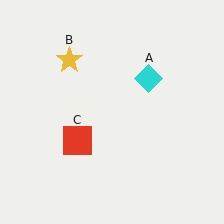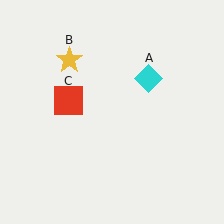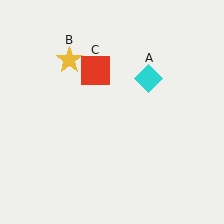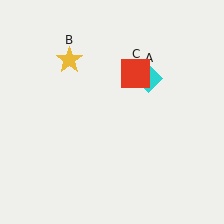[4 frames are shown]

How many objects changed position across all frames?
1 object changed position: red square (object C).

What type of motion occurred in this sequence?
The red square (object C) rotated clockwise around the center of the scene.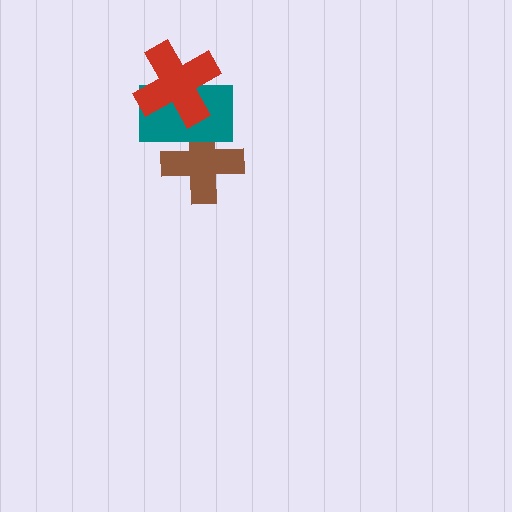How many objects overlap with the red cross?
1 object overlaps with the red cross.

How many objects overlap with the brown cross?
1 object overlaps with the brown cross.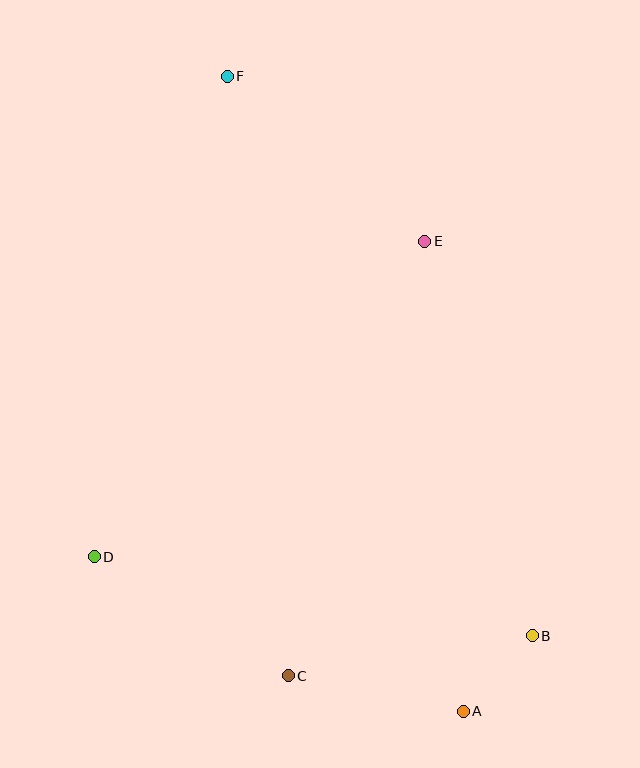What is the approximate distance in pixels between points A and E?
The distance between A and E is approximately 472 pixels.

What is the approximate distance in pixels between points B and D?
The distance between B and D is approximately 445 pixels.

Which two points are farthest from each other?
Points A and F are farthest from each other.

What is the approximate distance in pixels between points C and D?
The distance between C and D is approximately 228 pixels.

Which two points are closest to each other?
Points A and B are closest to each other.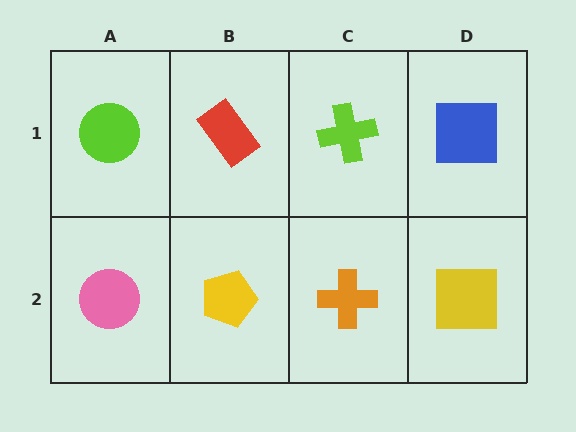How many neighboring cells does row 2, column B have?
3.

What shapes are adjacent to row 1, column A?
A pink circle (row 2, column A), a red rectangle (row 1, column B).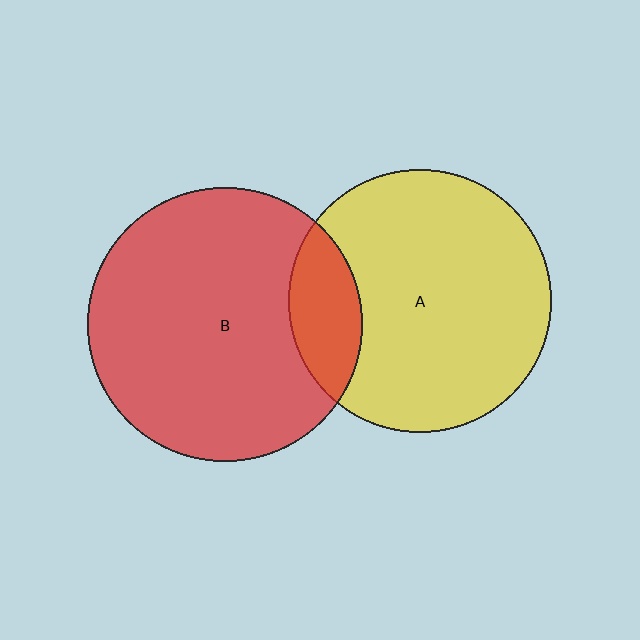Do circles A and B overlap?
Yes.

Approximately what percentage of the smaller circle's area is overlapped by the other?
Approximately 15%.